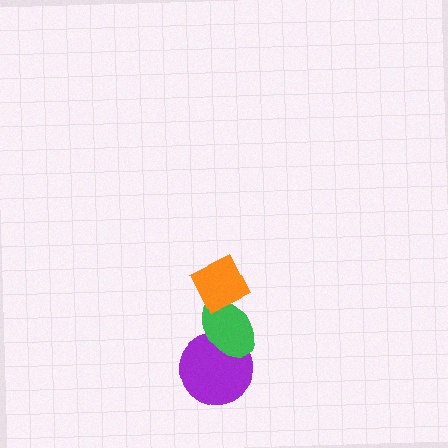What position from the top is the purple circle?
The purple circle is 3rd from the top.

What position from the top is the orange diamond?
The orange diamond is 1st from the top.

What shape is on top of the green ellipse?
The orange diamond is on top of the green ellipse.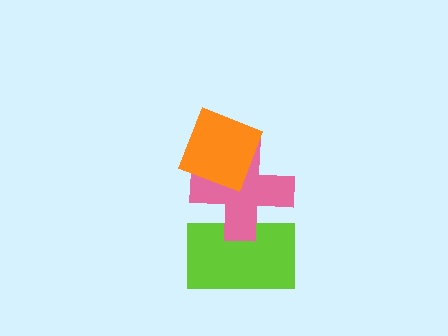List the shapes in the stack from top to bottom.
From top to bottom: the orange diamond, the pink cross, the lime rectangle.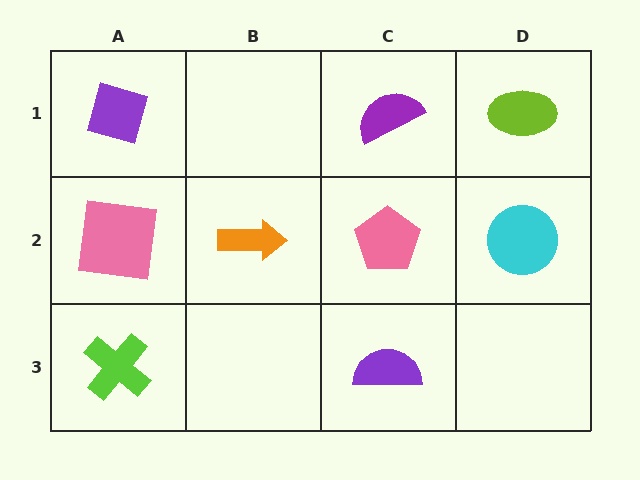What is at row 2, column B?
An orange arrow.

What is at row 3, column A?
A lime cross.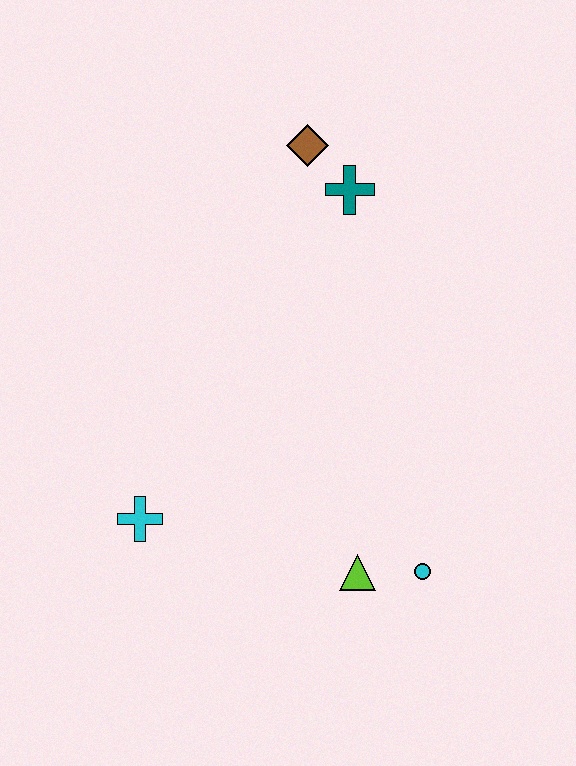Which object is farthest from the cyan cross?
The brown diamond is farthest from the cyan cross.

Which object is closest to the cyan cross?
The lime triangle is closest to the cyan cross.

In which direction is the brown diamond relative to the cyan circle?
The brown diamond is above the cyan circle.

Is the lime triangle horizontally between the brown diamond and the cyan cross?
No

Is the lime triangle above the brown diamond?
No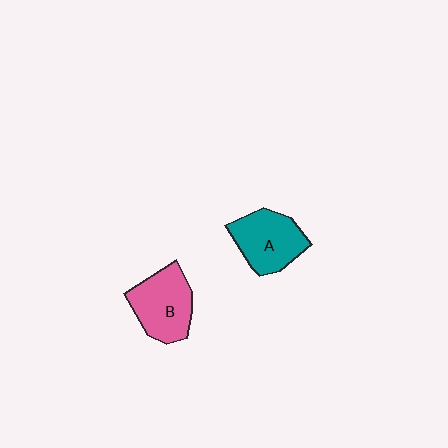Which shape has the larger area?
Shape B (pink).